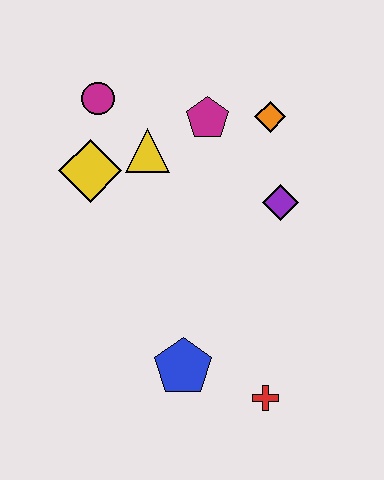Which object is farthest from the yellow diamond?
The red cross is farthest from the yellow diamond.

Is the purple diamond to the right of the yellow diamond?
Yes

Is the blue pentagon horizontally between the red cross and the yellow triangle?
Yes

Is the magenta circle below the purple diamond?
No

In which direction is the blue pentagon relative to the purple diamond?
The blue pentagon is below the purple diamond.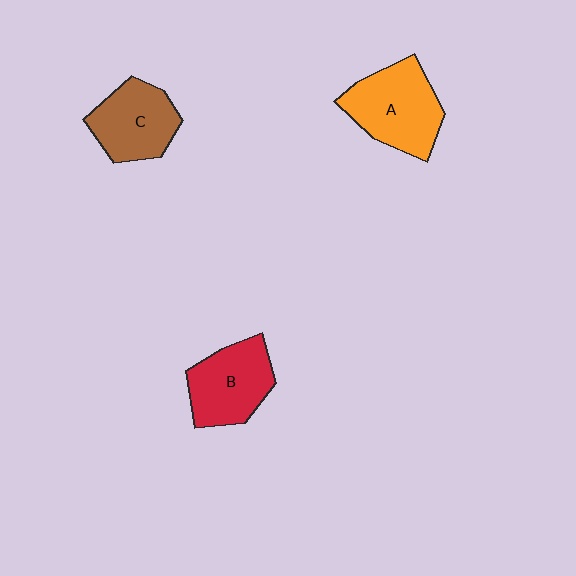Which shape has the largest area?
Shape A (orange).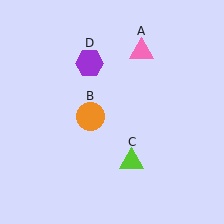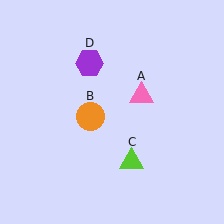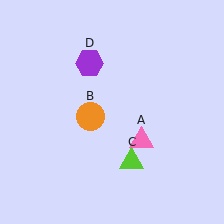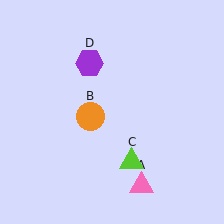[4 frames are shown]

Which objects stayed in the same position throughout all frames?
Orange circle (object B) and lime triangle (object C) and purple hexagon (object D) remained stationary.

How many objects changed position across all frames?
1 object changed position: pink triangle (object A).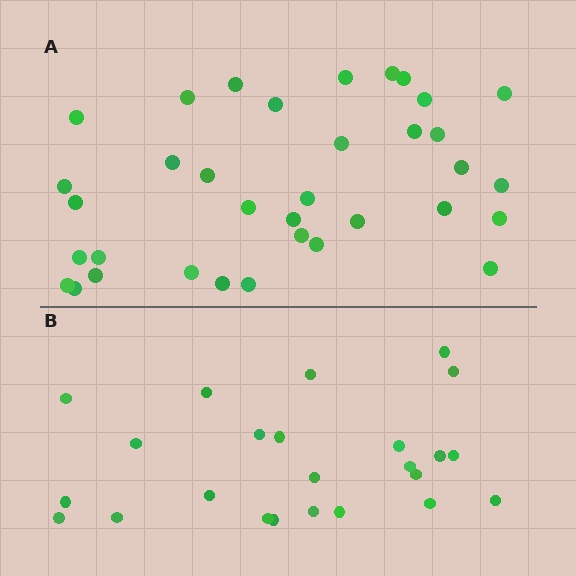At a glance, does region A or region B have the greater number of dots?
Region A (the top region) has more dots.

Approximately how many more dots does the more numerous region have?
Region A has roughly 12 or so more dots than region B.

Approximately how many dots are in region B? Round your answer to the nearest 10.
About 20 dots. (The exact count is 24, which rounds to 20.)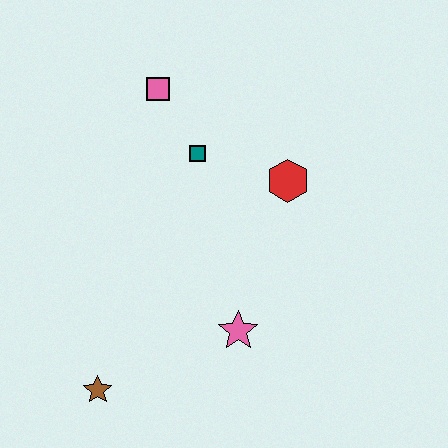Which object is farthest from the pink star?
The pink square is farthest from the pink star.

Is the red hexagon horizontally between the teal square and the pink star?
No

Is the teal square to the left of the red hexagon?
Yes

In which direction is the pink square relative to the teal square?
The pink square is above the teal square.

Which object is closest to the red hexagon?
The teal square is closest to the red hexagon.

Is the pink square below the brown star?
No